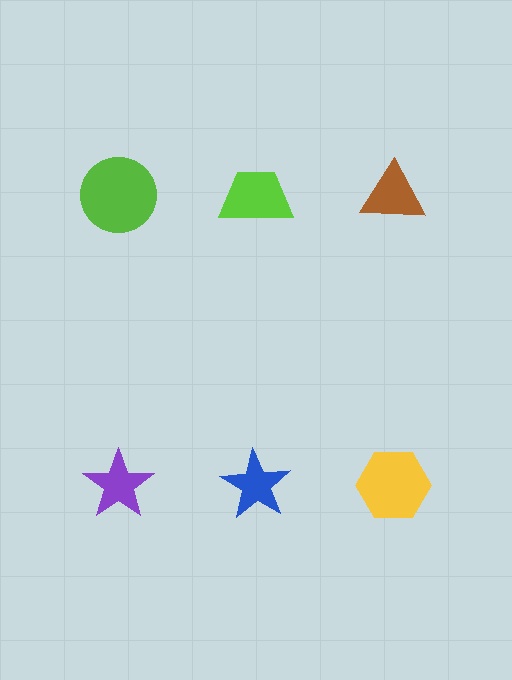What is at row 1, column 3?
A brown triangle.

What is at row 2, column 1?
A purple star.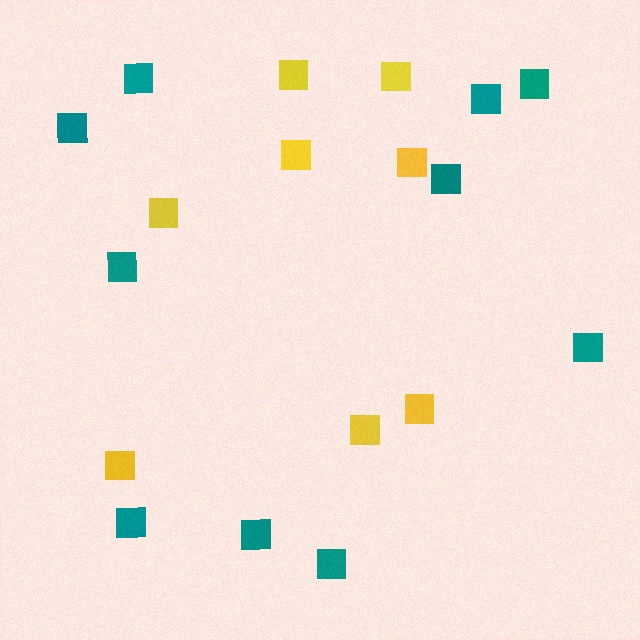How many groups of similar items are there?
There are 2 groups: one group of yellow squares (8) and one group of teal squares (10).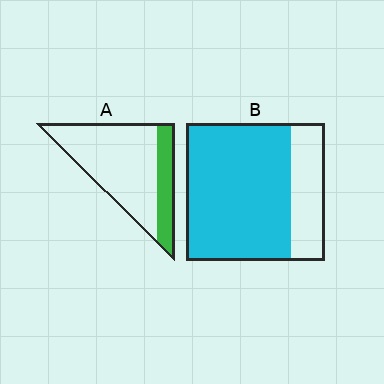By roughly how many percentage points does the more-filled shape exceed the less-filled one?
By roughly 50 percentage points (B over A).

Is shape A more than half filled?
No.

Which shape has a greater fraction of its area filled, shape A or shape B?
Shape B.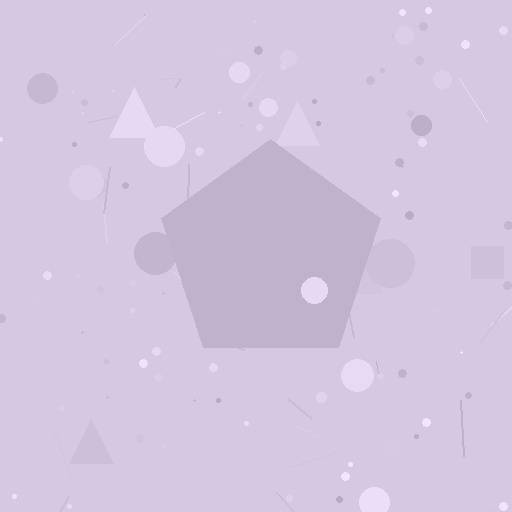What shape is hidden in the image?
A pentagon is hidden in the image.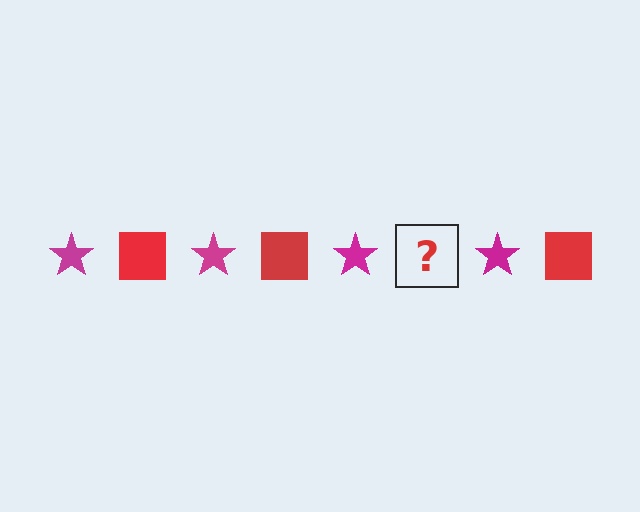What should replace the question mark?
The question mark should be replaced with a red square.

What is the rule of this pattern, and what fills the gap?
The rule is that the pattern alternates between magenta star and red square. The gap should be filled with a red square.